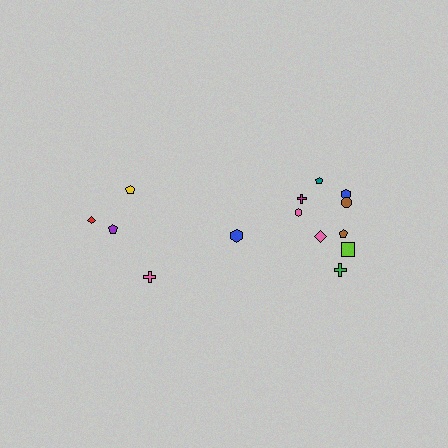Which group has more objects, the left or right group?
The right group.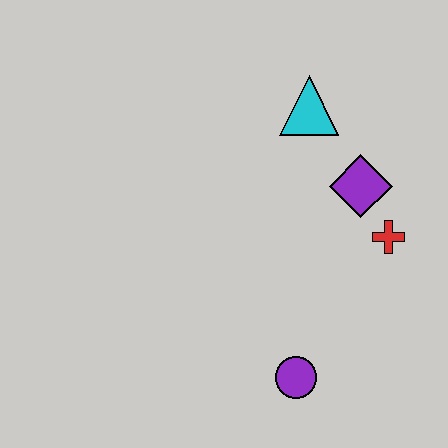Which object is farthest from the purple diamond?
The purple circle is farthest from the purple diamond.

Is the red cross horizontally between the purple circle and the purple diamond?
No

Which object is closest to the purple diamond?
The red cross is closest to the purple diamond.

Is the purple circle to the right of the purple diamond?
No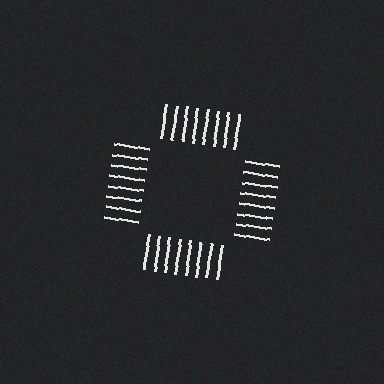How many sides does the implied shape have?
4 sides — the line-ends trace a square.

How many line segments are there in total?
32 — 8 along each of the 4 edges.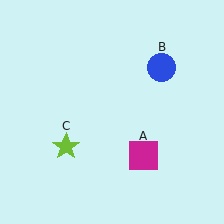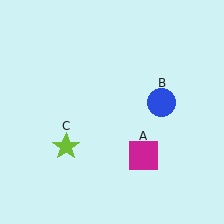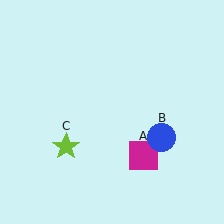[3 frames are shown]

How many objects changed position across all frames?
1 object changed position: blue circle (object B).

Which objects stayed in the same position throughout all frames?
Magenta square (object A) and lime star (object C) remained stationary.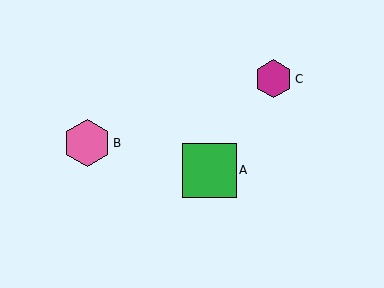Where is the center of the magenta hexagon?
The center of the magenta hexagon is at (274, 79).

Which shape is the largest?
The green square (labeled A) is the largest.